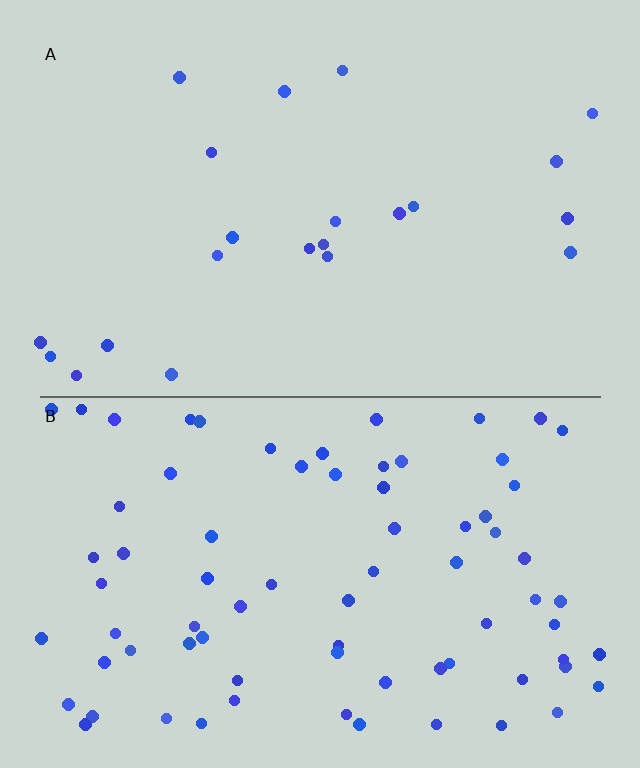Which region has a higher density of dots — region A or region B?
B (the bottom).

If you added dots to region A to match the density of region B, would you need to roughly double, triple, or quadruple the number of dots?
Approximately triple.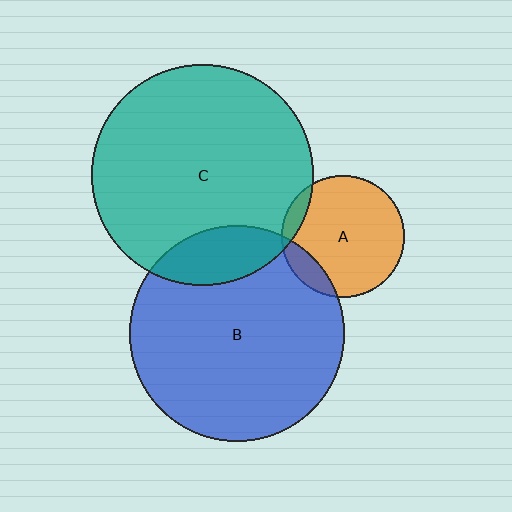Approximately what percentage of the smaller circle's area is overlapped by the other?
Approximately 10%.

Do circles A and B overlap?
Yes.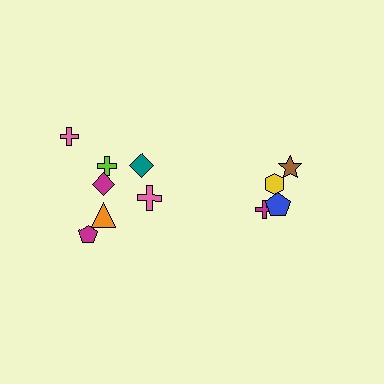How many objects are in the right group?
There are 4 objects.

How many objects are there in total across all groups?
There are 11 objects.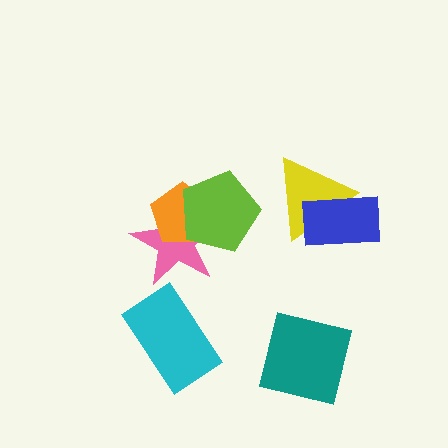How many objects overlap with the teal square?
0 objects overlap with the teal square.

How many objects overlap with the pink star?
2 objects overlap with the pink star.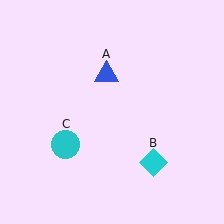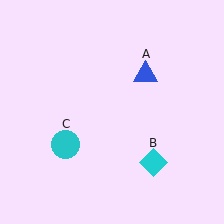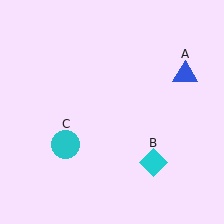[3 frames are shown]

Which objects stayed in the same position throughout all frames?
Cyan diamond (object B) and cyan circle (object C) remained stationary.